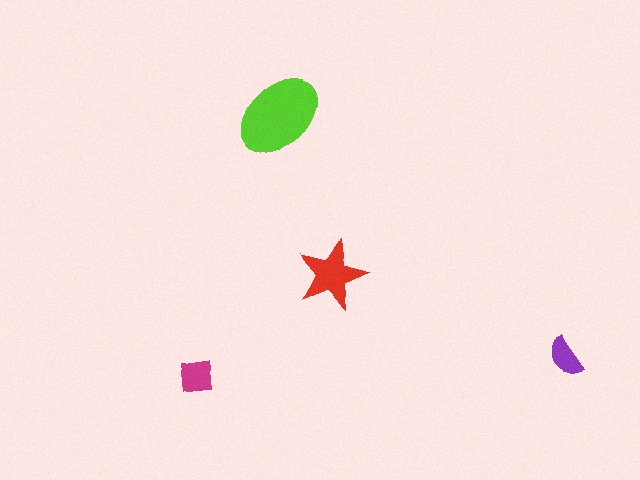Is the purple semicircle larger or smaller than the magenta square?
Smaller.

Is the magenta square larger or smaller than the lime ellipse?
Smaller.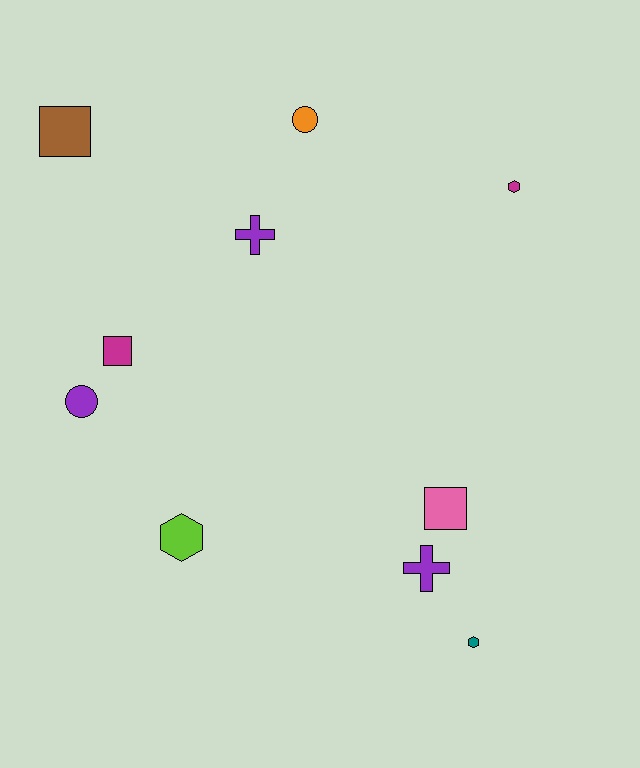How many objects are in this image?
There are 10 objects.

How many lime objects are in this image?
There is 1 lime object.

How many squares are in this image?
There are 3 squares.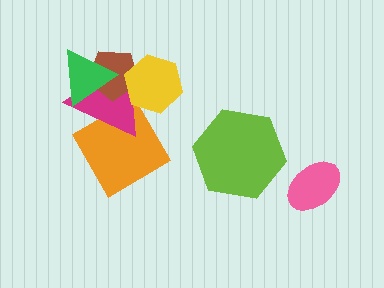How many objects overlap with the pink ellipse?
0 objects overlap with the pink ellipse.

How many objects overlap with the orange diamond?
1 object overlaps with the orange diamond.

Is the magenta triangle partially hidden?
Yes, it is partially covered by another shape.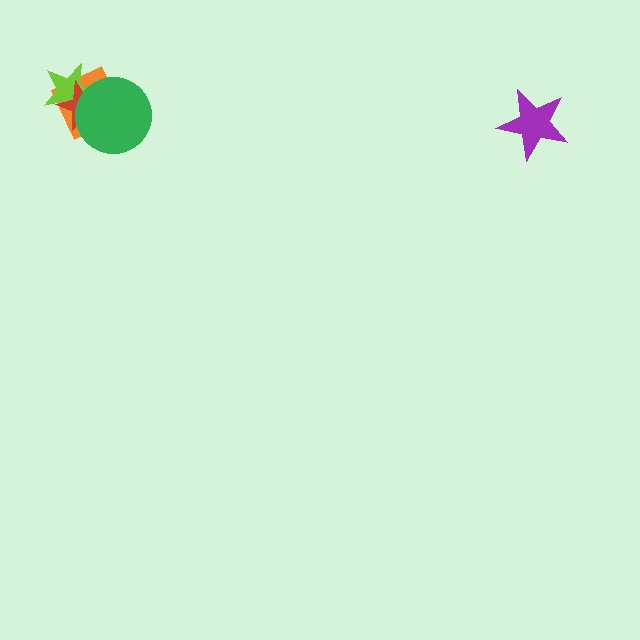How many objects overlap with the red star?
3 objects overlap with the red star.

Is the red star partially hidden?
Yes, it is partially covered by another shape.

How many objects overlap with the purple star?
0 objects overlap with the purple star.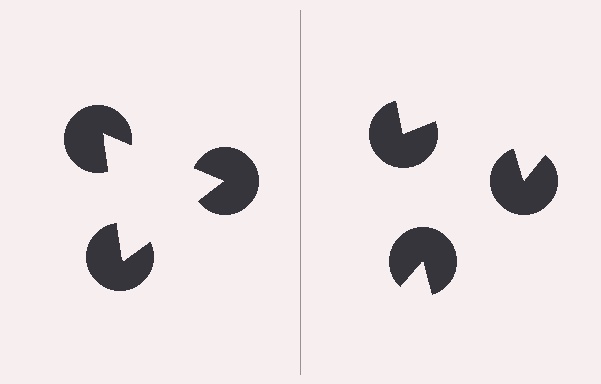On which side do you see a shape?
An illusory triangle appears on the left side. On the right side the wedge cuts are rotated, so no coherent shape forms.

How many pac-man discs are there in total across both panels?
6 — 3 on each side.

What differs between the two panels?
The pac-man discs are positioned identically on both sides; only the wedge orientations differ. On the left they align to a triangle; on the right they are misaligned.